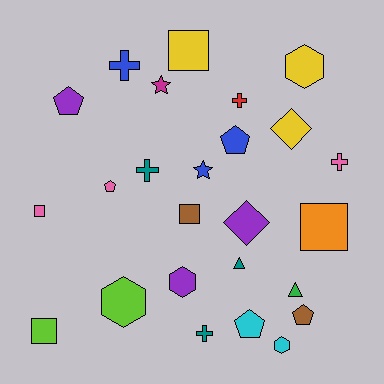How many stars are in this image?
There are 2 stars.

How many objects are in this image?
There are 25 objects.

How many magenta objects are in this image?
There is 1 magenta object.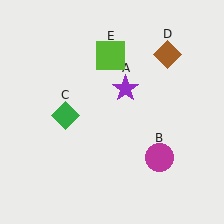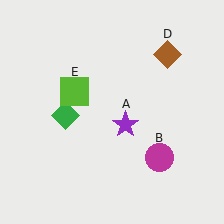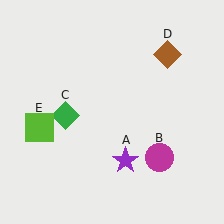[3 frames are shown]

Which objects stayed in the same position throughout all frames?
Magenta circle (object B) and green diamond (object C) and brown diamond (object D) remained stationary.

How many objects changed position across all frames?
2 objects changed position: purple star (object A), lime square (object E).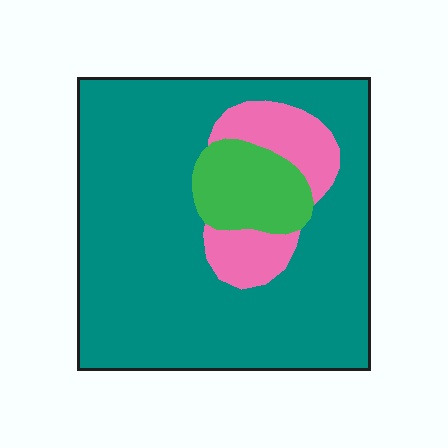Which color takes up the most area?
Teal, at roughly 75%.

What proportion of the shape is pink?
Pink covers roughly 10% of the shape.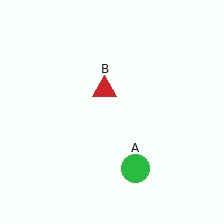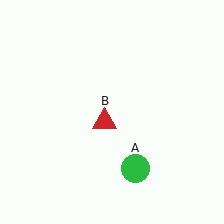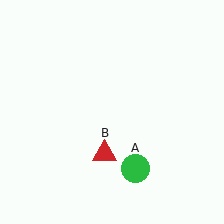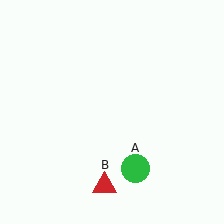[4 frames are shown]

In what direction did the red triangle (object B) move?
The red triangle (object B) moved down.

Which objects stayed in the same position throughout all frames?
Green circle (object A) remained stationary.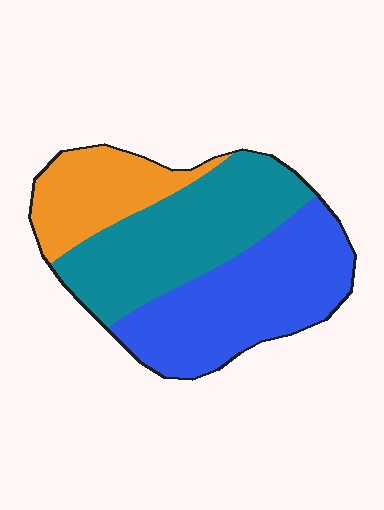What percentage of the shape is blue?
Blue covers about 40% of the shape.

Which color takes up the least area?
Orange, at roughly 20%.